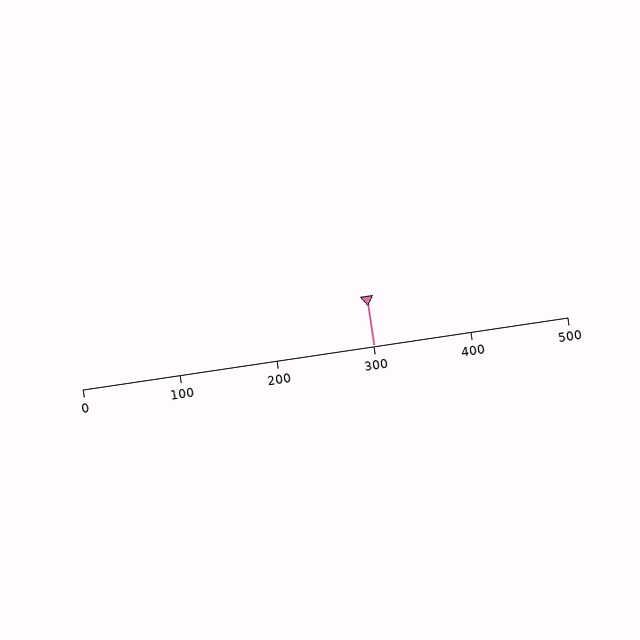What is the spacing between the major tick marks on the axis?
The major ticks are spaced 100 apart.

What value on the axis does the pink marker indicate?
The marker indicates approximately 300.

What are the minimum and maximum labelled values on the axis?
The axis runs from 0 to 500.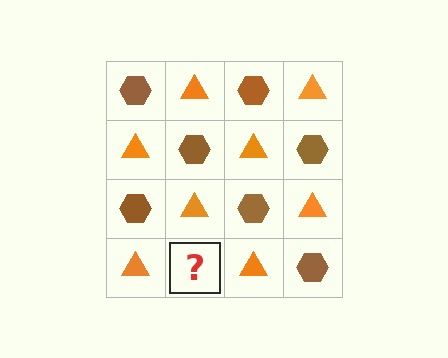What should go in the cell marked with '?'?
The missing cell should contain a brown hexagon.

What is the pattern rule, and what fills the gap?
The rule is that it alternates brown hexagon and orange triangle in a checkerboard pattern. The gap should be filled with a brown hexagon.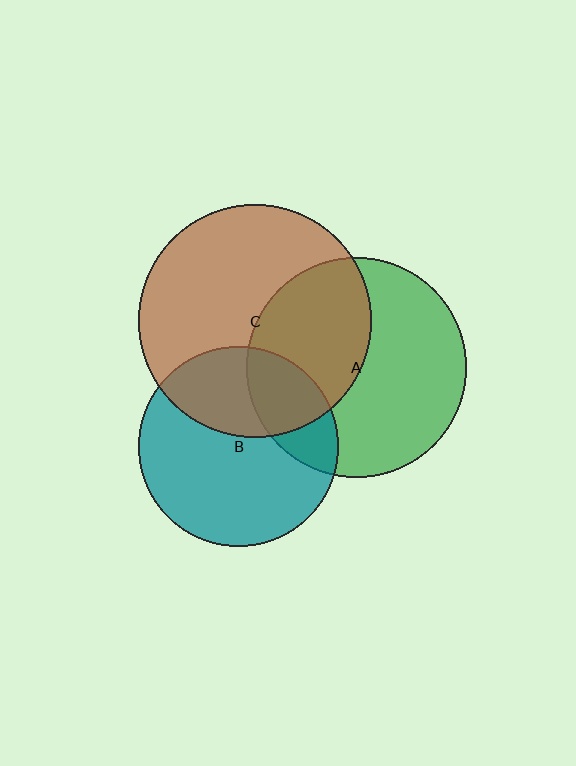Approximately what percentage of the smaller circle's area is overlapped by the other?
Approximately 35%.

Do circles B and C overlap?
Yes.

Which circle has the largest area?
Circle C (brown).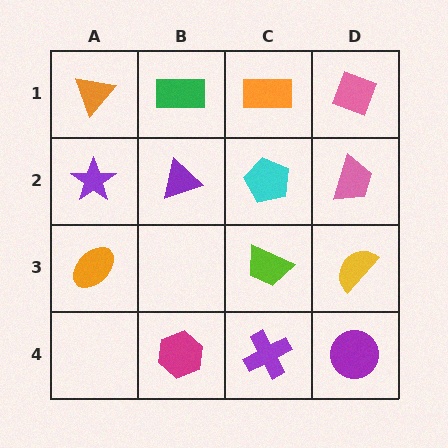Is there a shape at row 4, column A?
No, that cell is empty.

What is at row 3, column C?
A lime trapezoid.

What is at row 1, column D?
A pink diamond.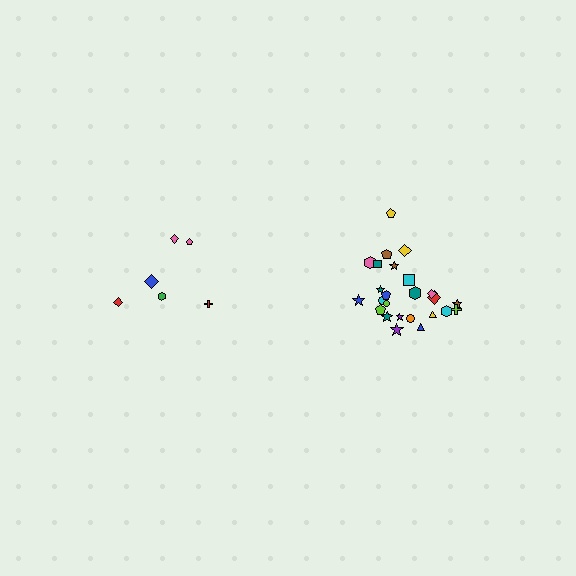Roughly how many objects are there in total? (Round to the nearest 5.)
Roughly 30 objects in total.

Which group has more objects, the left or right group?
The right group.